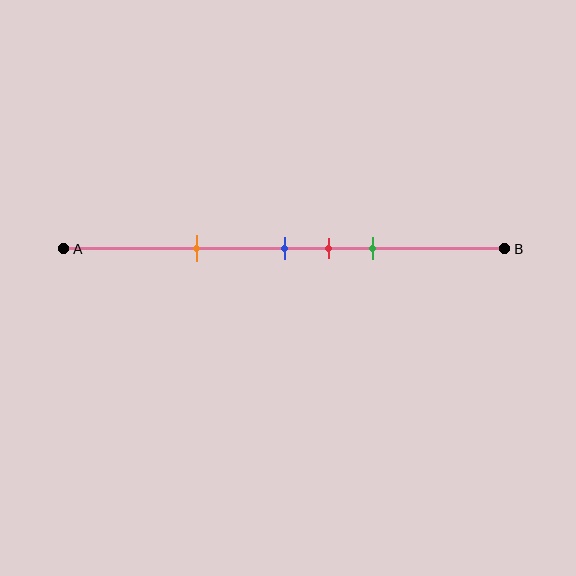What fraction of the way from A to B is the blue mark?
The blue mark is approximately 50% (0.5) of the way from A to B.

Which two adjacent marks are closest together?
The blue and red marks are the closest adjacent pair.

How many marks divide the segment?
There are 4 marks dividing the segment.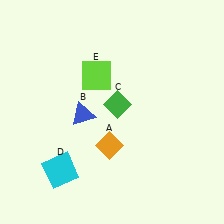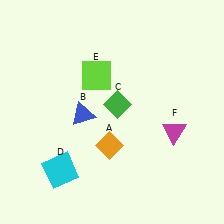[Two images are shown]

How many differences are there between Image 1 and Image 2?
There is 1 difference between the two images.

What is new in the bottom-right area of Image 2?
A magenta triangle (F) was added in the bottom-right area of Image 2.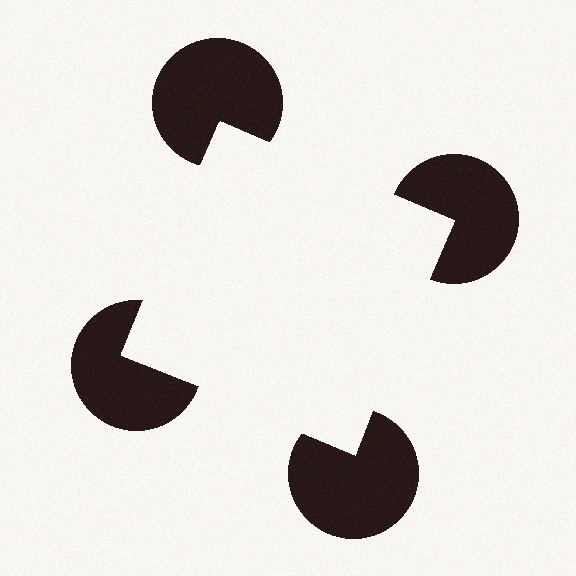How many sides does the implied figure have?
4 sides.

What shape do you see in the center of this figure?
An illusory square — its edges are inferred from the aligned wedge cuts in the pac-man discs, not physically drawn.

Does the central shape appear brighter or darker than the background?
It typically appears slightly brighter than the background, even though no actual brightness change is drawn.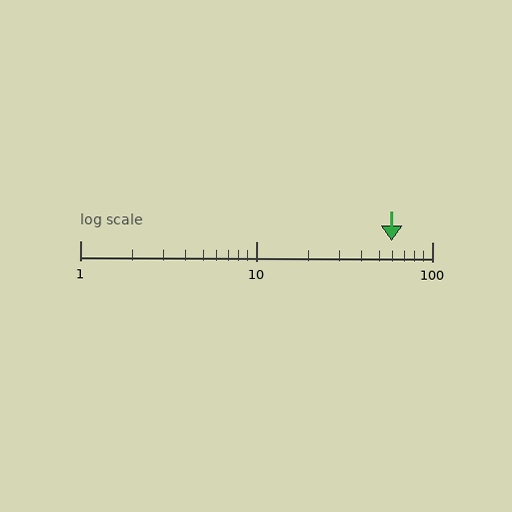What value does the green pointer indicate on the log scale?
The pointer indicates approximately 59.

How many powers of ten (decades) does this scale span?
The scale spans 2 decades, from 1 to 100.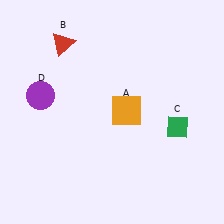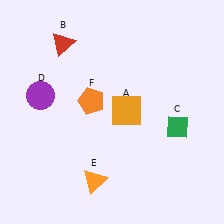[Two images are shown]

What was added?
An orange triangle (E), an orange pentagon (F) were added in Image 2.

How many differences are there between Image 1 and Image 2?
There are 2 differences between the two images.